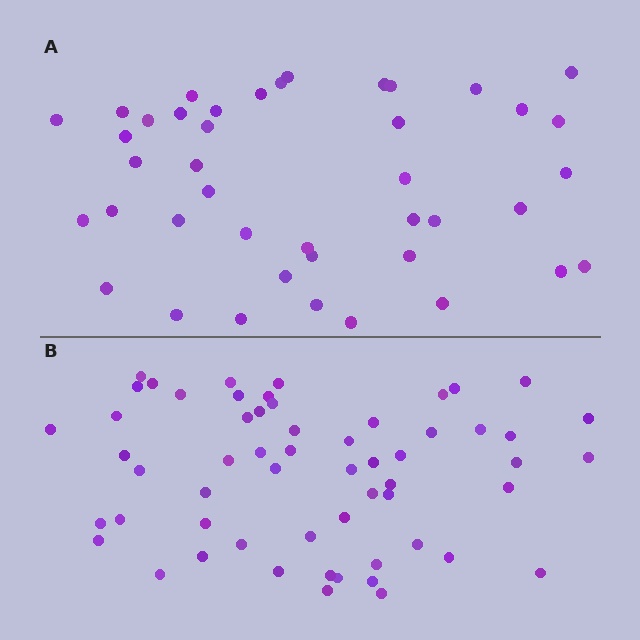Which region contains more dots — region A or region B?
Region B (the bottom region) has more dots.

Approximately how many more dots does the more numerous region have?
Region B has approximately 15 more dots than region A.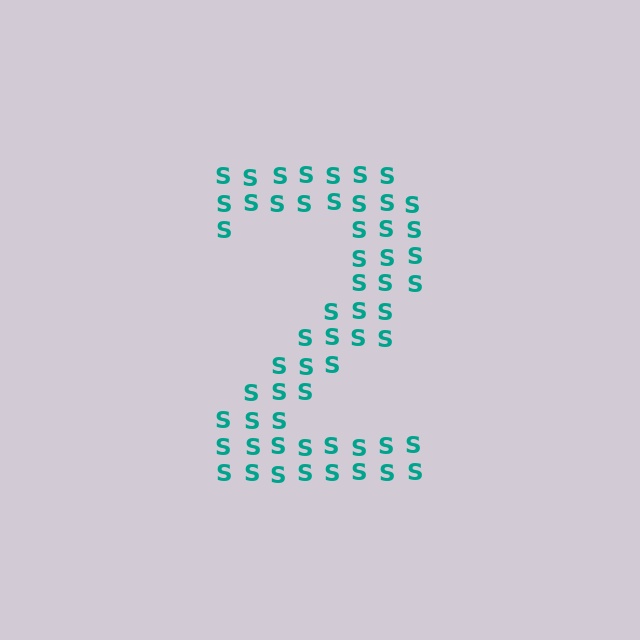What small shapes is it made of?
It is made of small letter S's.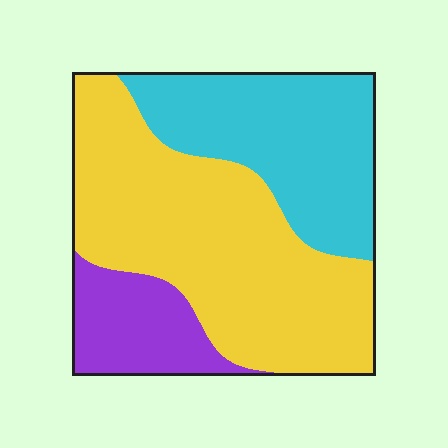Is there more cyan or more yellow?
Yellow.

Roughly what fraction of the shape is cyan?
Cyan covers 32% of the shape.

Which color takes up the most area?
Yellow, at roughly 55%.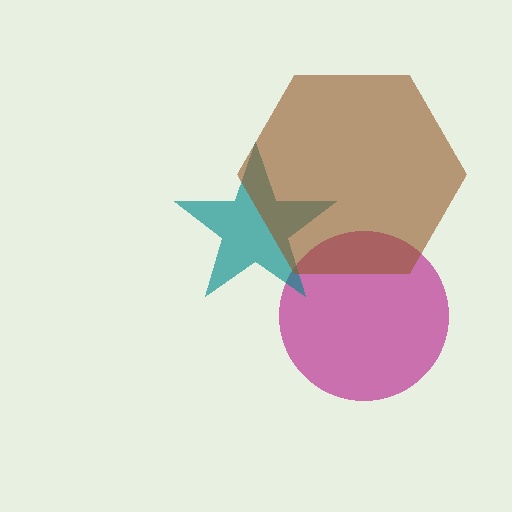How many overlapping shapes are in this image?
There are 3 overlapping shapes in the image.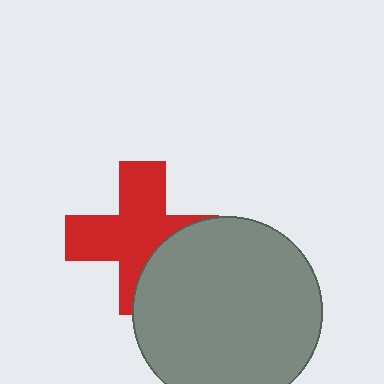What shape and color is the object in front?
The object in front is a gray circle.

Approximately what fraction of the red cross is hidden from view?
Roughly 32% of the red cross is hidden behind the gray circle.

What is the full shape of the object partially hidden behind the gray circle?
The partially hidden object is a red cross.